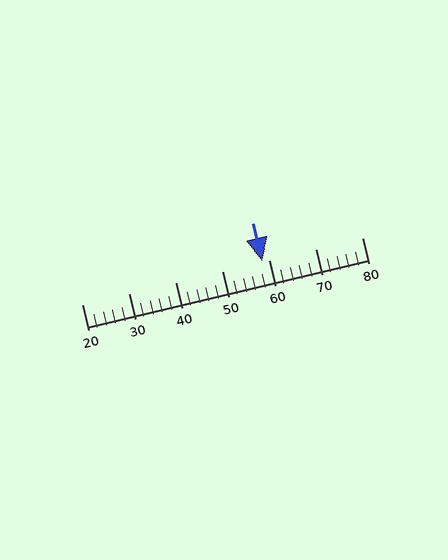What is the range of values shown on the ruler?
The ruler shows values from 20 to 80.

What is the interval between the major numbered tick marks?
The major tick marks are spaced 10 units apart.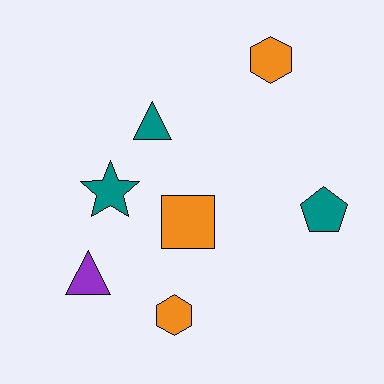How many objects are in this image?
There are 7 objects.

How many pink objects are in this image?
There are no pink objects.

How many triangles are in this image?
There are 2 triangles.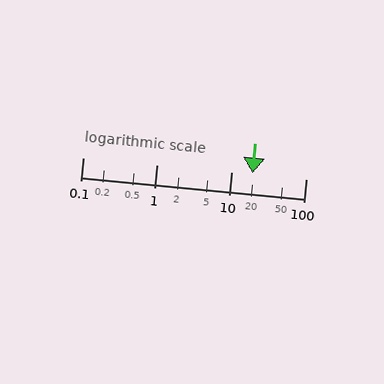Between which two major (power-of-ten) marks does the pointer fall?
The pointer is between 10 and 100.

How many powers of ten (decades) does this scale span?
The scale spans 3 decades, from 0.1 to 100.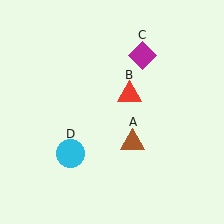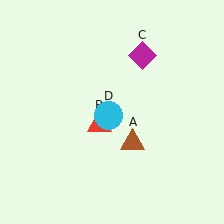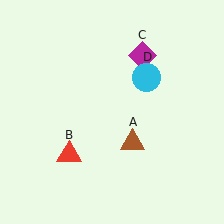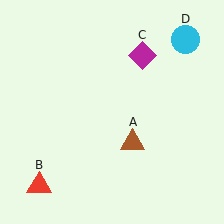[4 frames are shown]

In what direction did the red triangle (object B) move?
The red triangle (object B) moved down and to the left.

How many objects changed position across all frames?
2 objects changed position: red triangle (object B), cyan circle (object D).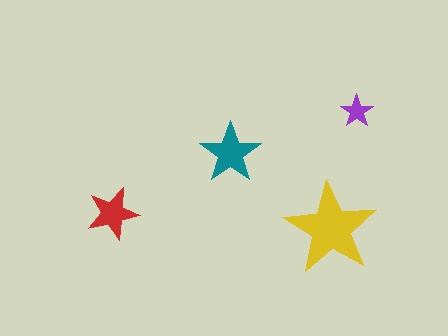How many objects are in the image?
There are 4 objects in the image.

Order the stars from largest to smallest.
the yellow one, the teal one, the red one, the purple one.